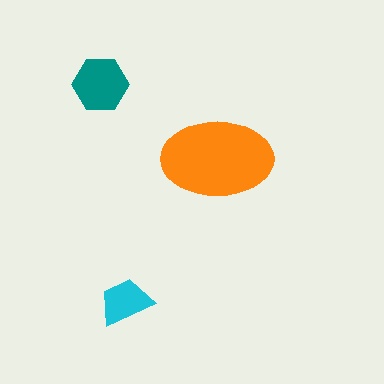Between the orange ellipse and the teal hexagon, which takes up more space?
The orange ellipse.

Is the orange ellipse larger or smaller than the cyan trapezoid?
Larger.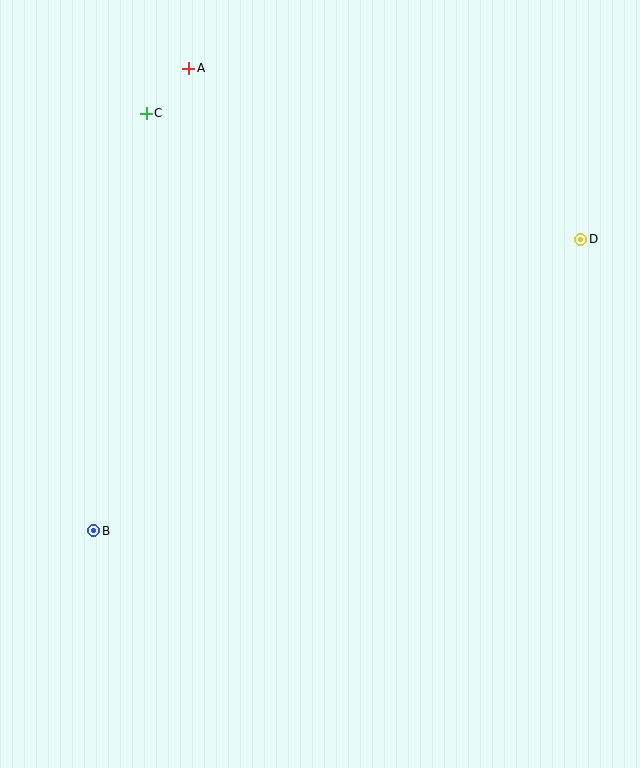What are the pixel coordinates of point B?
Point B is at (94, 531).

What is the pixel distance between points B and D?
The distance between B and D is 568 pixels.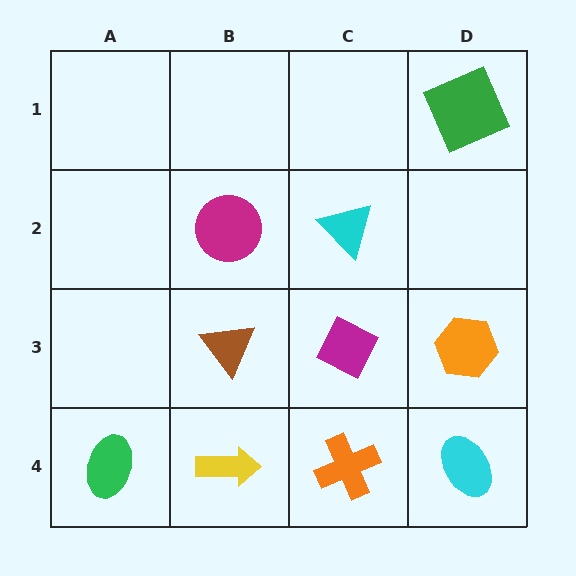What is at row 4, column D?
A cyan ellipse.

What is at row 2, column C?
A cyan triangle.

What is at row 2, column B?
A magenta circle.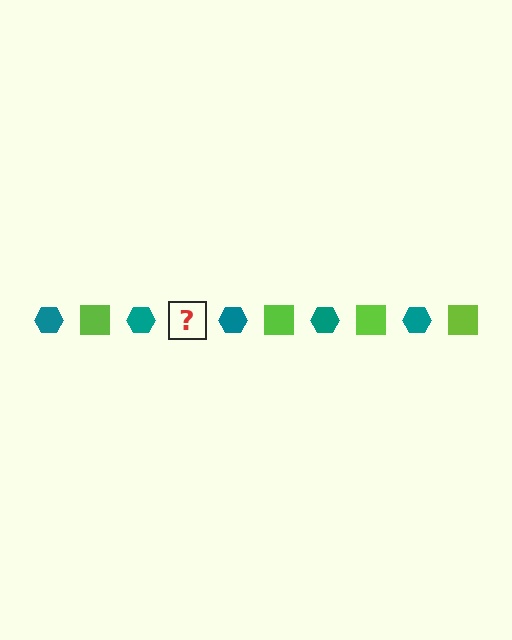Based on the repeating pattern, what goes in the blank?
The blank should be a lime square.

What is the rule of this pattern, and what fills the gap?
The rule is that the pattern alternates between teal hexagon and lime square. The gap should be filled with a lime square.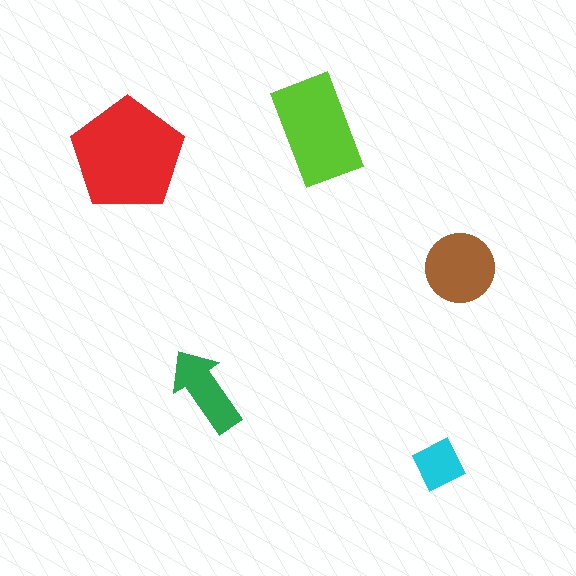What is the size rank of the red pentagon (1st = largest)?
1st.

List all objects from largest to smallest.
The red pentagon, the lime rectangle, the brown circle, the green arrow, the cyan square.